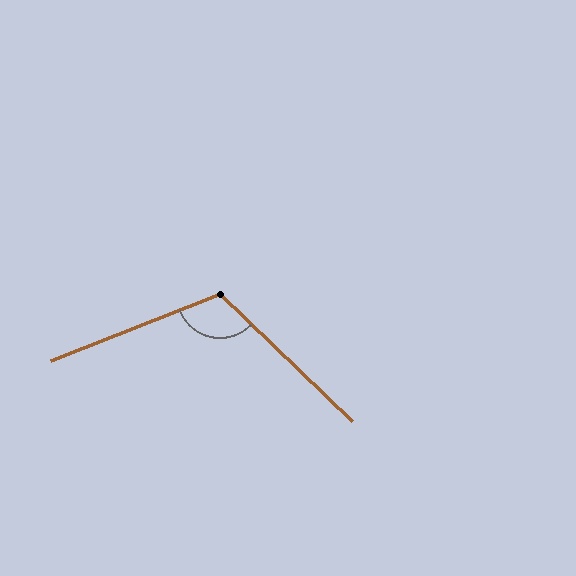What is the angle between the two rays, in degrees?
Approximately 115 degrees.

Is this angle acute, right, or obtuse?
It is obtuse.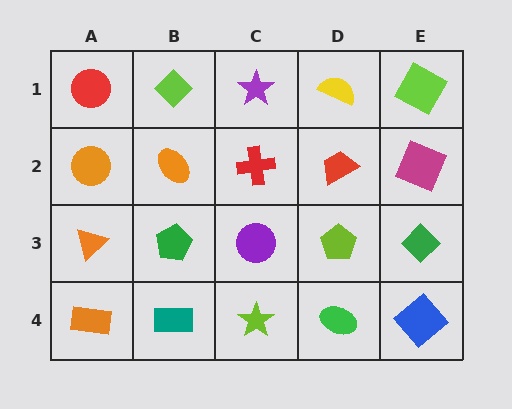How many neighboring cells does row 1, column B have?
3.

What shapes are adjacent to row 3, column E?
A magenta square (row 2, column E), a blue diamond (row 4, column E), a lime pentagon (row 3, column D).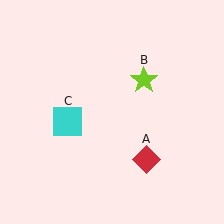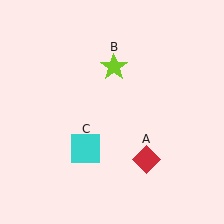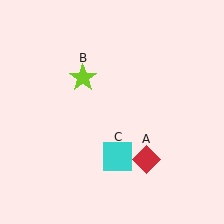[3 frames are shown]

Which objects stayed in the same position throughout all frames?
Red diamond (object A) remained stationary.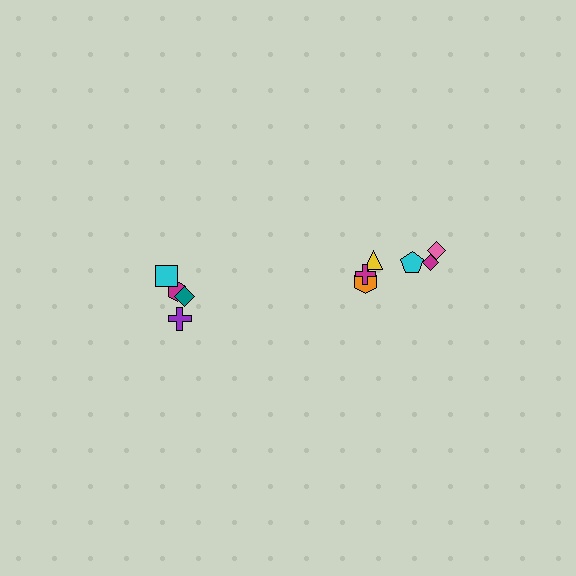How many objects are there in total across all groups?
There are 10 objects.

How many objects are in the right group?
There are 6 objects.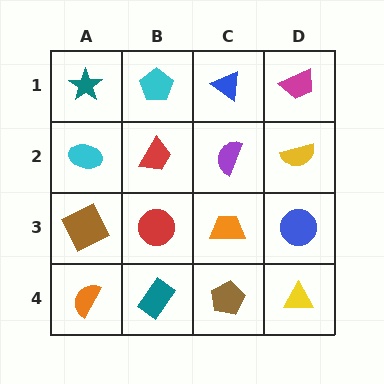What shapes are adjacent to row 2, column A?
A teal star (row 1, column A), a brown square (row 3, column A), a red trapezoid (row 2, column B).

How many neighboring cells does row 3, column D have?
3.